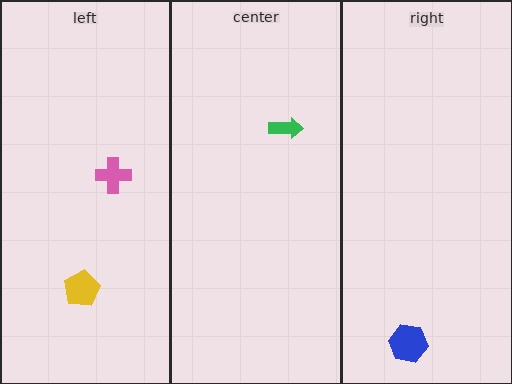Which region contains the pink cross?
The left region.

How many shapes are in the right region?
1.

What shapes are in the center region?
The green arrow.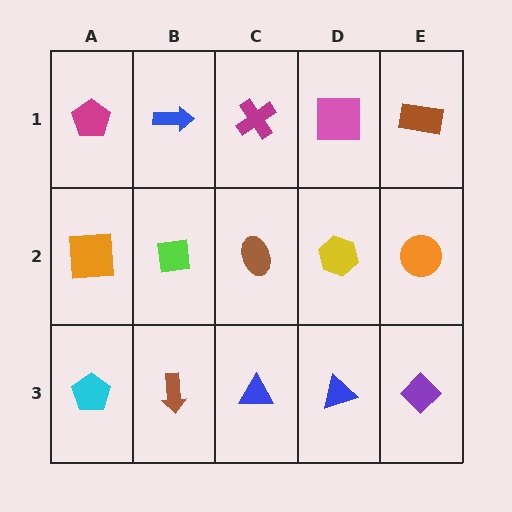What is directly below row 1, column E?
An orange circle.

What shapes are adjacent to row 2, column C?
A magenta cross (row 1, column C), a blue triangle (row 3, column C), a lime square (row 2, column B), a yellow hexagon (row 2, column D).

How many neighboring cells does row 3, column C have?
3.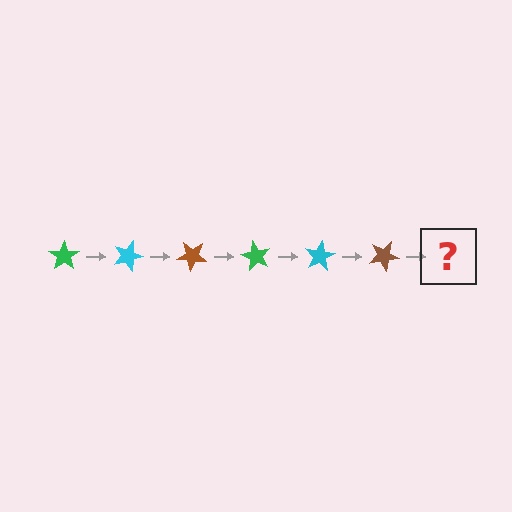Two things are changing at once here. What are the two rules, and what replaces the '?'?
The two rules are that it rotates 20 degrees each step and the color cycles through green, cyan, and brown. The '?' should be a green star, rotated 120 degrees from the start.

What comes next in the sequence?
The next element should be a green star, rotated 120 degrees from the start.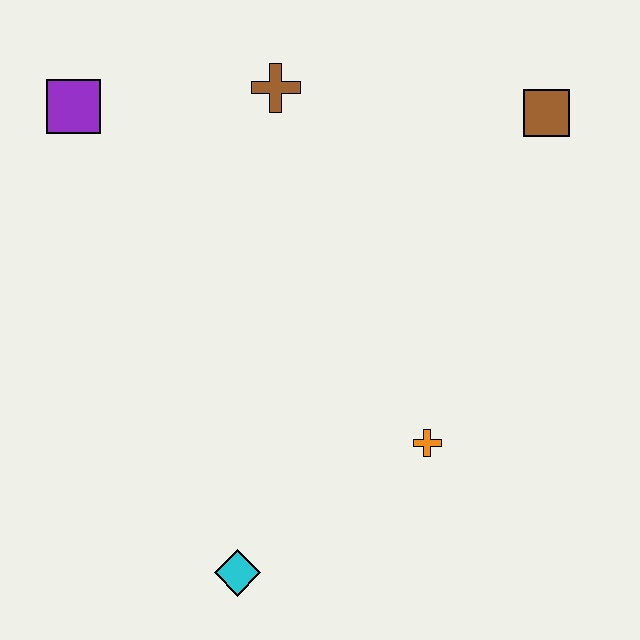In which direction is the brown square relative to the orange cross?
The brown square is above the orange cross.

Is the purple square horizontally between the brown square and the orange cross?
No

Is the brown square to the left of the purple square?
No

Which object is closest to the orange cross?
The cyan diamond is closest to the orange cross.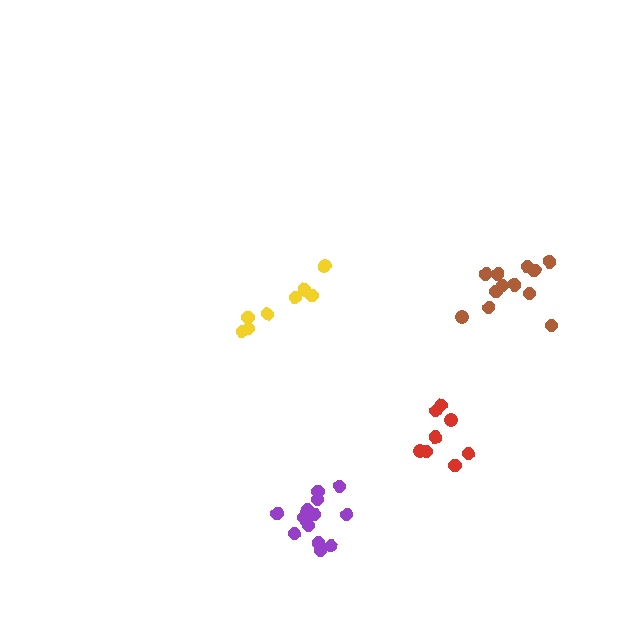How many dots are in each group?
Group 1: 14 dots, Group 2: 8 dots, Group 3: 8 dots, Group 4: 12 dots (42 total).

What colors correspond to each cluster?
The clusters are colored: purple, yellow, red, brown.